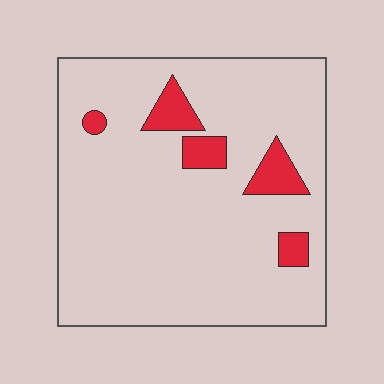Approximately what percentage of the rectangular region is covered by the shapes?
Approximately 10%.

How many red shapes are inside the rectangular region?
5.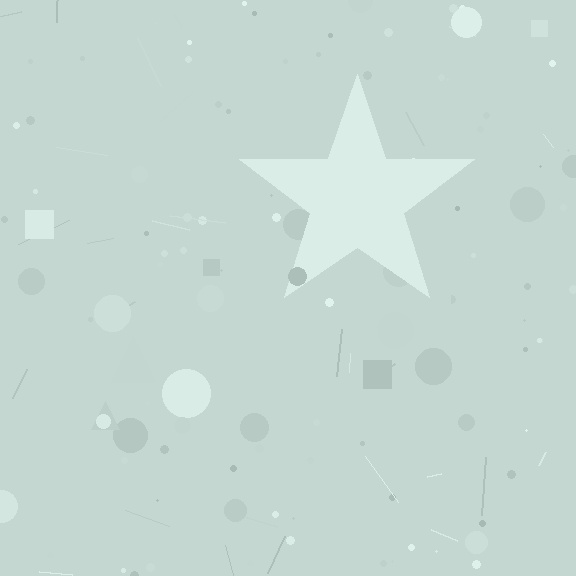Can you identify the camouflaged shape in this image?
The camouflaged shape is a star.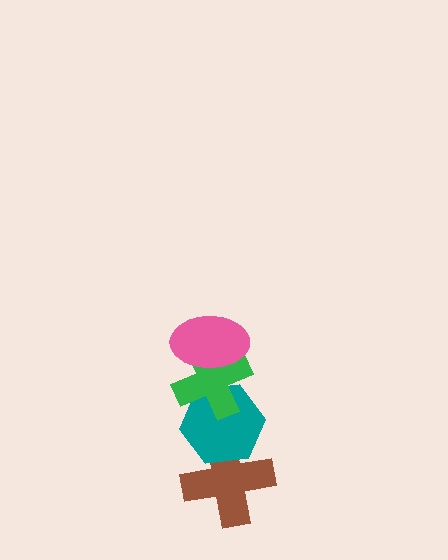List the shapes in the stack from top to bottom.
From top to bottom: the pink ellipse, the green cross, the teal hexagon, the brown cross.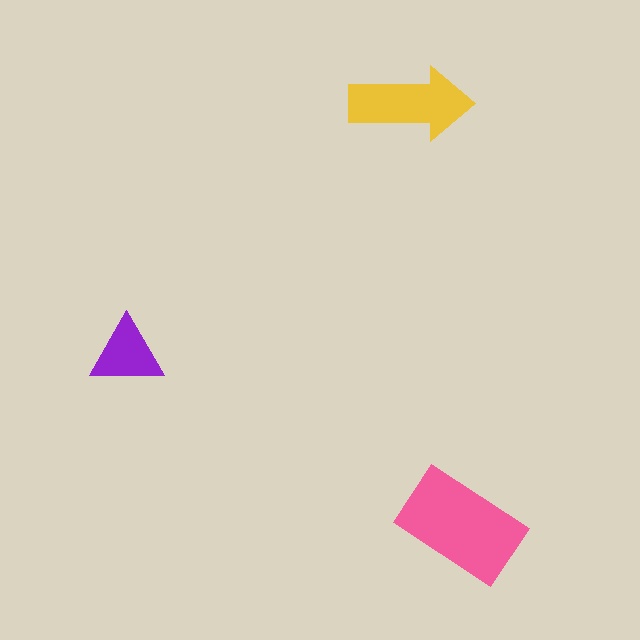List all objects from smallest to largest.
The purple triangle, the yellow arrow, the pink rectangle.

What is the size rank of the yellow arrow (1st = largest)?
2nd.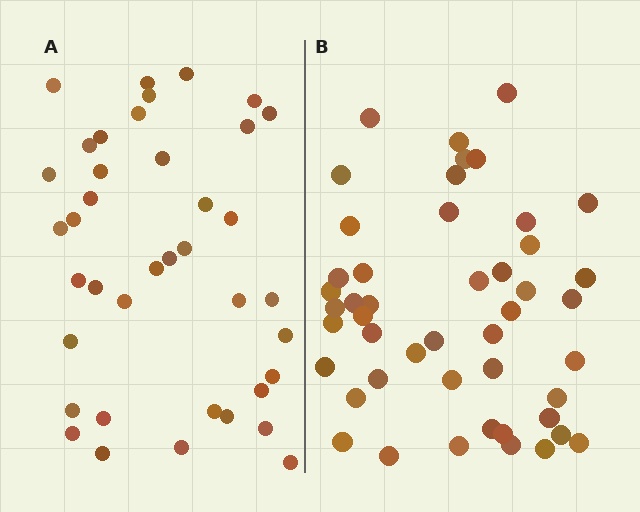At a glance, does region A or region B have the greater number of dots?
Region B (the right region) has more dots.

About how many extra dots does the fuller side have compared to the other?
Region B has roughly 8 or so more dots than region A.